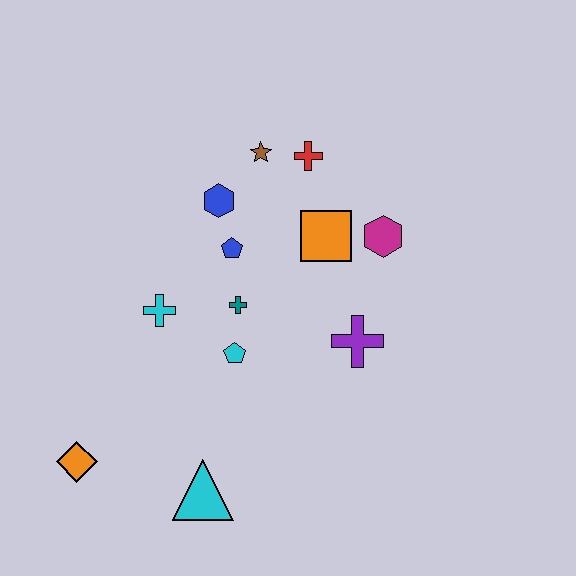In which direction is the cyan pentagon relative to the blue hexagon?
The cyan pentagon is below the blue hexagon.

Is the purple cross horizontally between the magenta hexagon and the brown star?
Yes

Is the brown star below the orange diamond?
No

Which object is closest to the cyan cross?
The teal cross is closest to the cyan cross.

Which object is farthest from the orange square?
The orange diamond is farthest from the orange square.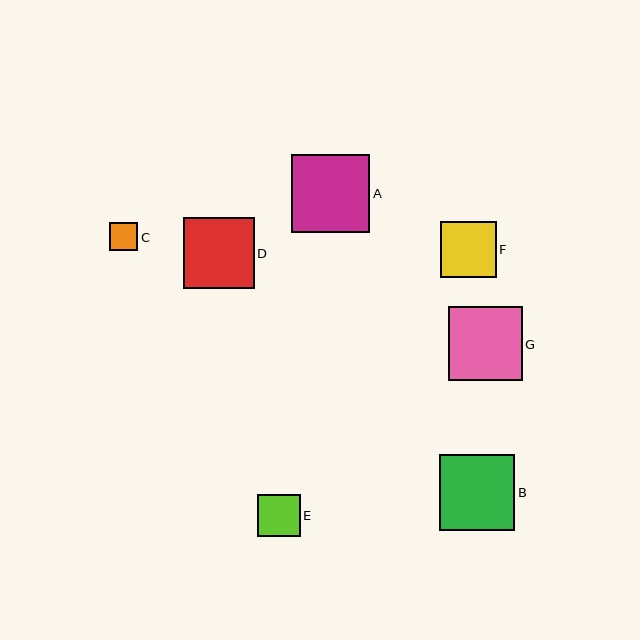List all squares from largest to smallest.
From largest to smallest: A, B, G, D, F, E, C.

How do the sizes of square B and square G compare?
Square B and square G are approximately the same size.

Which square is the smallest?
Square C is the smallest with a size of approximately 28 pixels.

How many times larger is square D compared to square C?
Square D is approximately 2.5 times the size of square C.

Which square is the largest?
Square A is the largest with a size of approximately 78 pixels.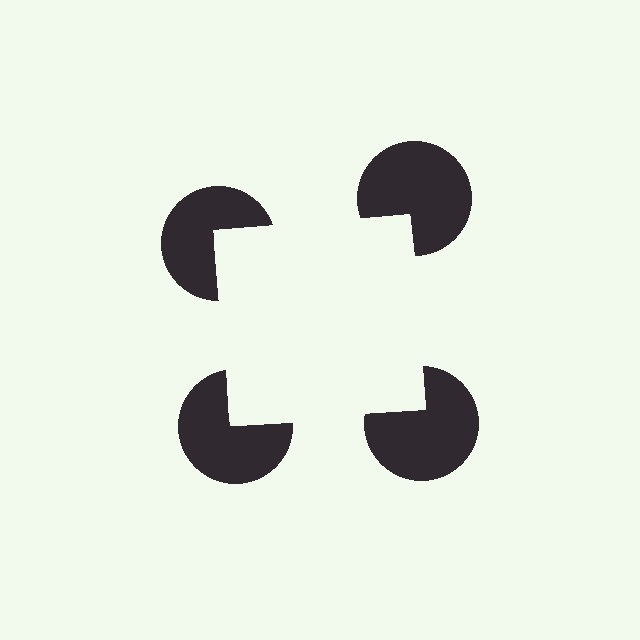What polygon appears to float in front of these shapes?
An illusory square — its edges are inferred from the aligned wedge cuts in the pac-man discs, not physically drawn.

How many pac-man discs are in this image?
There are 4 — one at each vertex of the illusory square.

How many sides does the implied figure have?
4 sides.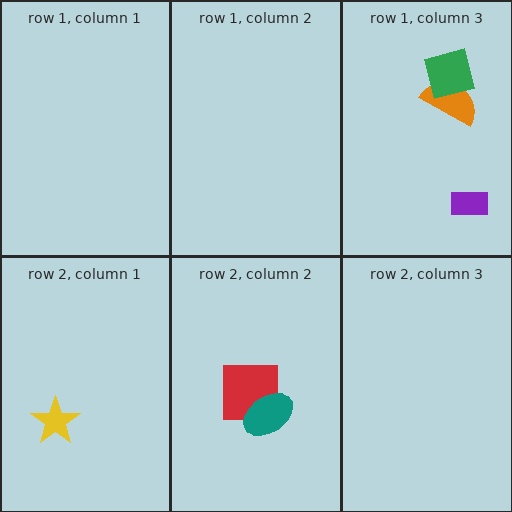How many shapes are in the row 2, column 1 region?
1.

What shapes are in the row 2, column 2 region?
The red square, the teal ellipse.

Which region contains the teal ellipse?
The row 2, column 2 region.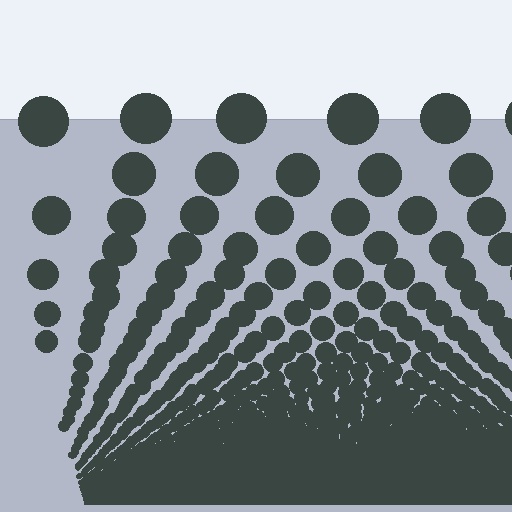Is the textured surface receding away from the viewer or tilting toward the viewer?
The surface appears to tilt toward the viewer. Texture elements get larger and sparser toward the top.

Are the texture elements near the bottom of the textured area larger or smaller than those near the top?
Smaller. The gradient is inverted — elements near the bottom are smaller and denser.